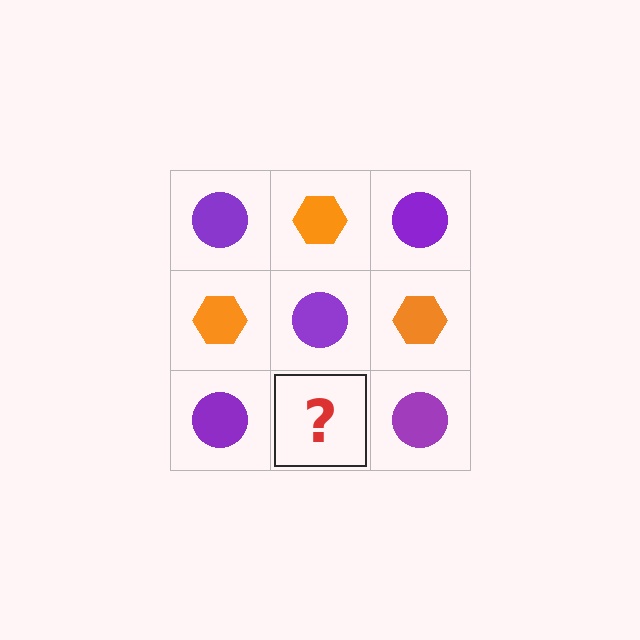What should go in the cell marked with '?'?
The missing cell should contain an orange hexagon.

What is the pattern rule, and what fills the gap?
The rule is that it alternates purple circle and orange hexagon in a checkerboard pattern. The gap should be filled with an orange hexagon.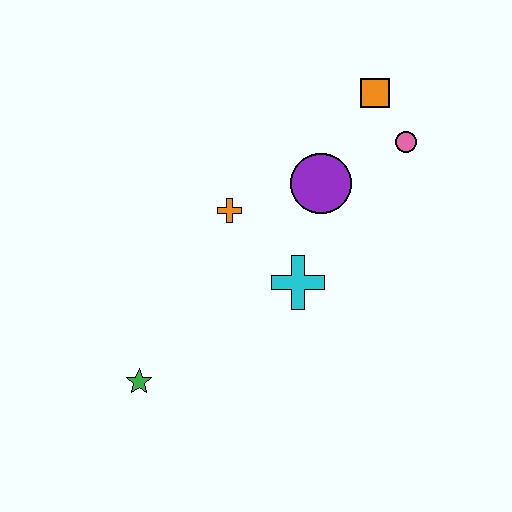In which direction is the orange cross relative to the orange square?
The orange cross is to the left of the orange square.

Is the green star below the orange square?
Yes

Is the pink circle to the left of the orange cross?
No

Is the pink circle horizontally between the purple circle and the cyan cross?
No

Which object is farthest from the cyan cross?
The orange square is farthest from the cyan cross.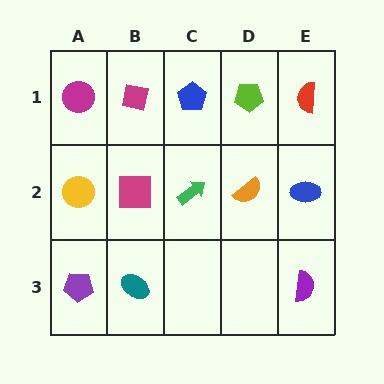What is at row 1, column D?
A lime pentagon.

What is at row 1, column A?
A magenta circle.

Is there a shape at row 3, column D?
No, that cell is empty.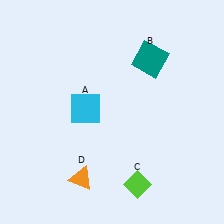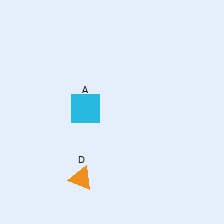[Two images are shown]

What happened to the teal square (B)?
The teal square (B) was removed in Image 2. It was in the top-right area of Image 1.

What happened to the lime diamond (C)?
The lime diamond (C) was removed in Image 2. It was in the bottom-right area of Image 1.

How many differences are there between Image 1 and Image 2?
There are 2 differences between the two images.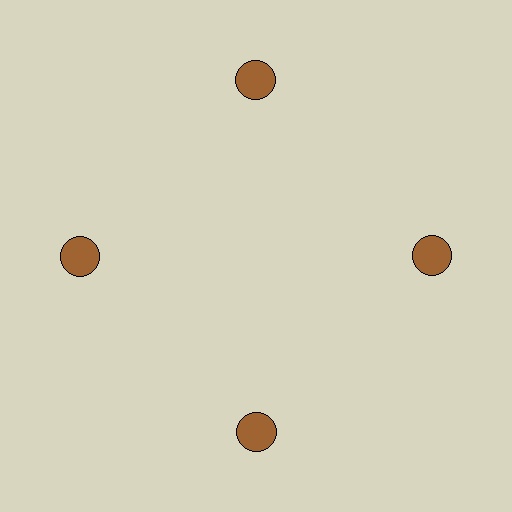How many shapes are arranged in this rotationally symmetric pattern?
There are 4 shapes, arranged in 4 groups of 1.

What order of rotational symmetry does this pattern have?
This pattern has 4-fold rotational symmetry.